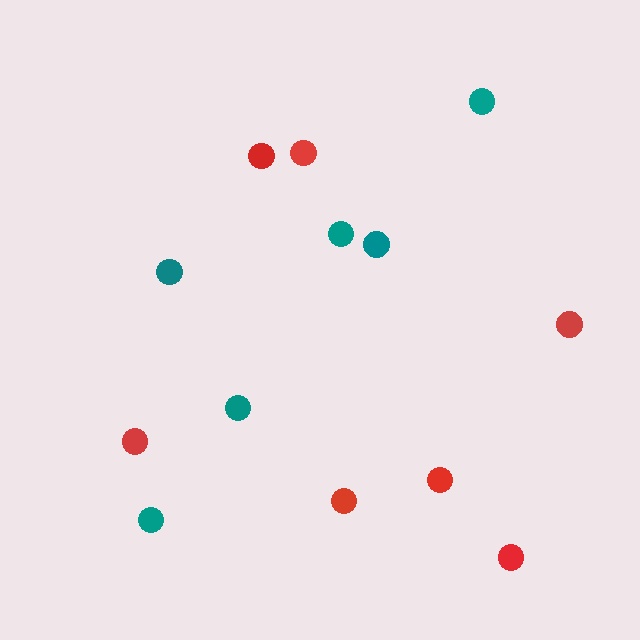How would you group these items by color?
There are 2 groups: one group of red circles (7) and one group of teal circles (6).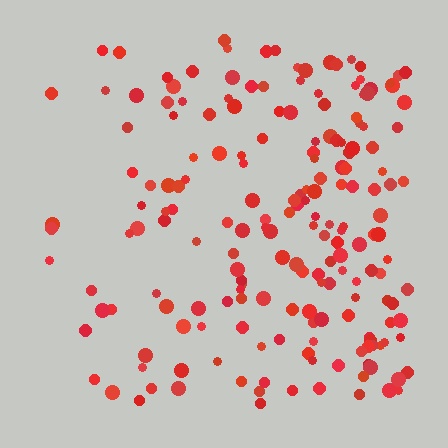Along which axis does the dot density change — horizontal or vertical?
Horizontal.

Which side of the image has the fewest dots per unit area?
The left.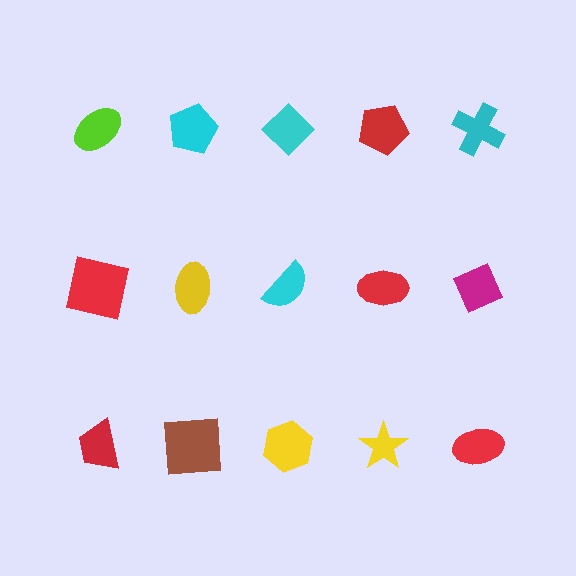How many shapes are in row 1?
5 shapes.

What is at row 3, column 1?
A red trapezoid.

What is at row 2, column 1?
A red square.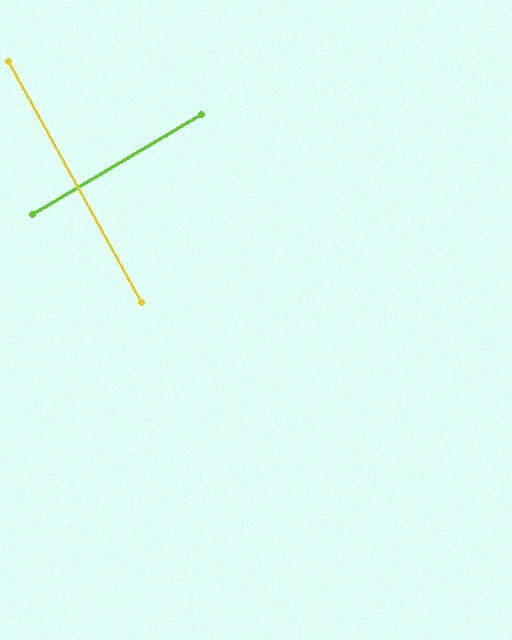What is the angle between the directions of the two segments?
Approximately 88 degrees.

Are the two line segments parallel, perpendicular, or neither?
Perpendicular — they meet at approximately 88°.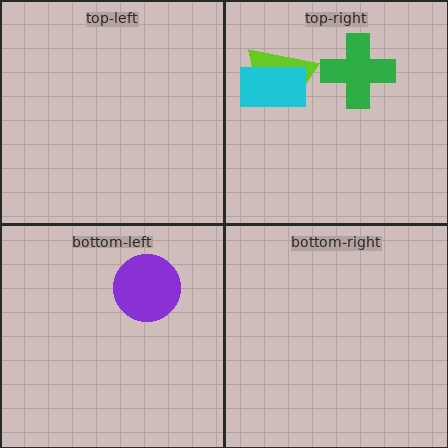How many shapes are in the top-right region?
3.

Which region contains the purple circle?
The bottom-left region.